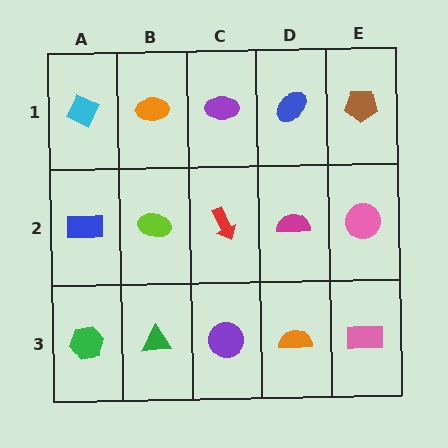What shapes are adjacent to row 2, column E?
A brown pentagon (row 1, column E), a pink rectangle (row 3, column E), a magenta semicircle (row 2, column D).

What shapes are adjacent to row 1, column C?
A red arrow (row 2, column C), an orange ellipse (row 1, column B), a blue ellipse (row 1, column D).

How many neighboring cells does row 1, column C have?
3.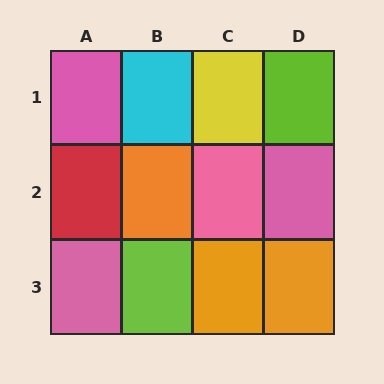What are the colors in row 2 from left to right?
Red, orange, pink, pink.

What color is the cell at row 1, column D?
Lime.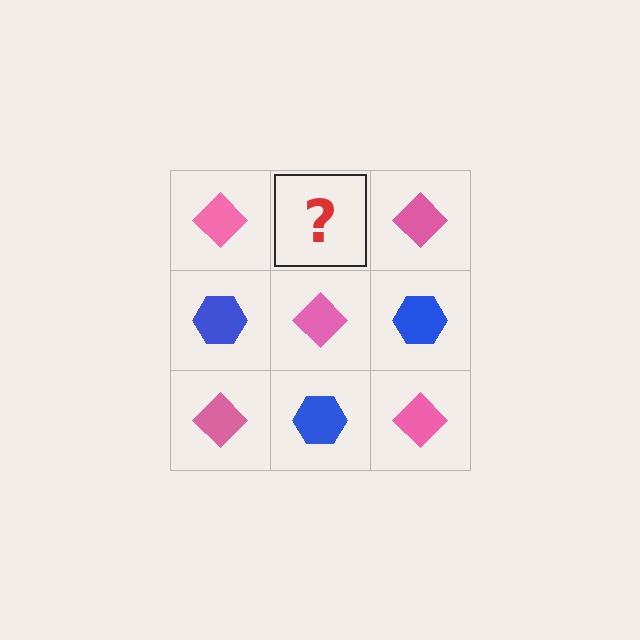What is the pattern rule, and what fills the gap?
The rule is that it alternates pink diamond and blue hexagon in a checkerboard pattern. The gap should be filled with a blue hexagon.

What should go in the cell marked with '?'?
The missing cell should contain a blue hexagon.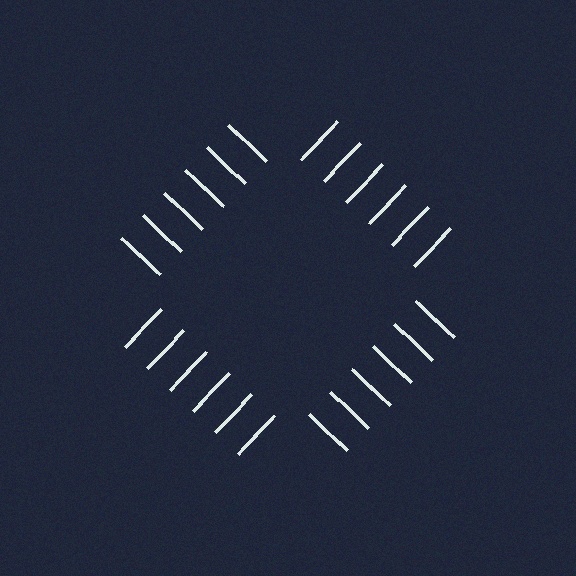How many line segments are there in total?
24 — 6 along each of the 4 edges.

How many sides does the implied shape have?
4 sides — the line-ends trace a square.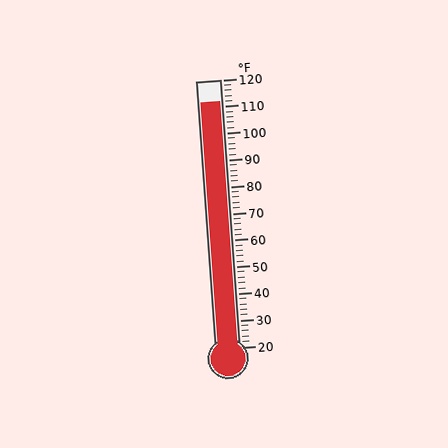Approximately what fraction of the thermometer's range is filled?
The thermometer is filled to approximately 90% of its range.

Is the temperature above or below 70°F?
The temperature is above 70°F.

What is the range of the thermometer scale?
The thermometer scale ranges from 20°F to 120°F.